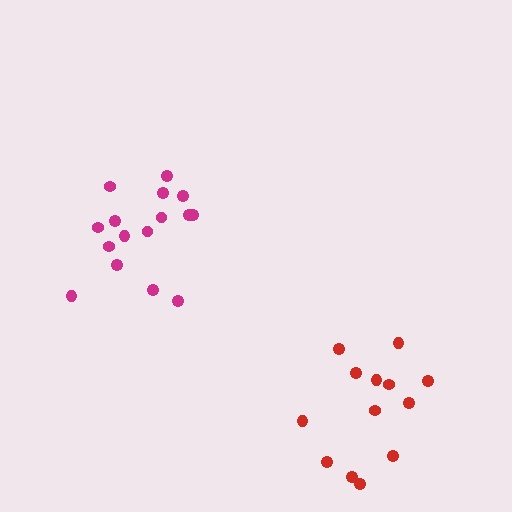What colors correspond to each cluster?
The clusters are colored: magenta, red.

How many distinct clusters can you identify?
There are 2 distinct clusters.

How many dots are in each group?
Group 1: 16 dots, Group 2: 13 dots (29 total).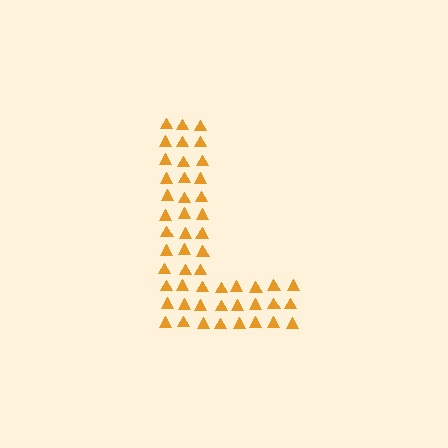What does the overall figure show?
The overall figure shows the letter L.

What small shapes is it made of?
It is made of small triangles.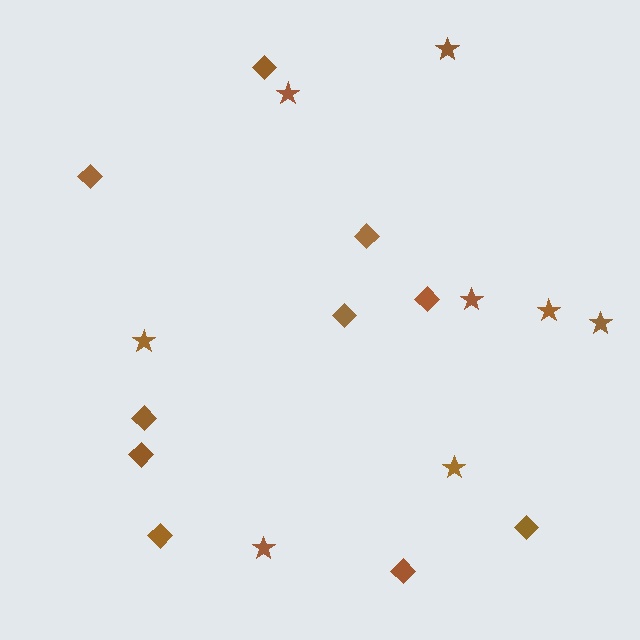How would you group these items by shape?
There are 2 groups: one group of diamonds (10) and one group of stars (8).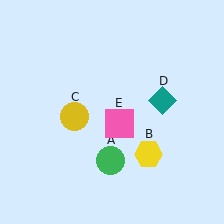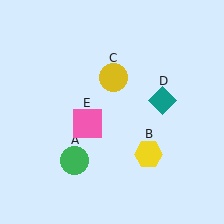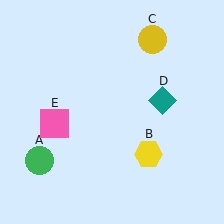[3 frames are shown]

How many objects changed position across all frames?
3 objects changed position: green circle (object A), yellow circle (object C), pink square (object E).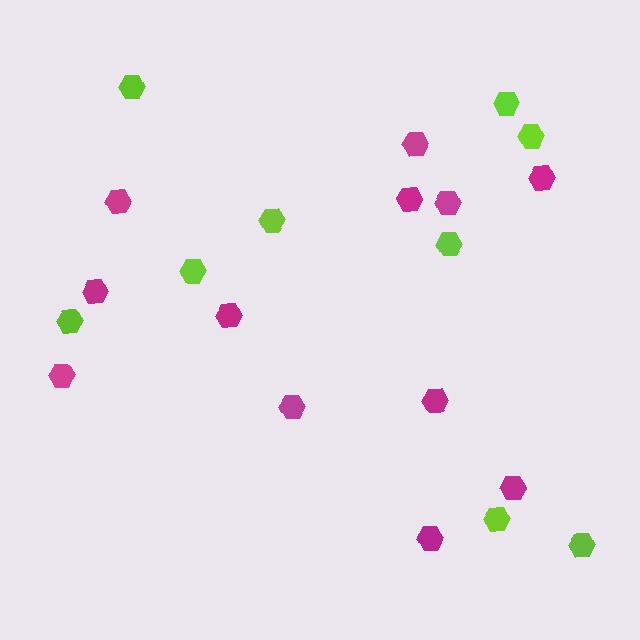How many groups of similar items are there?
There are 2 groups: one group of magenta hexagons (12) and one group of lime hexagons (9).